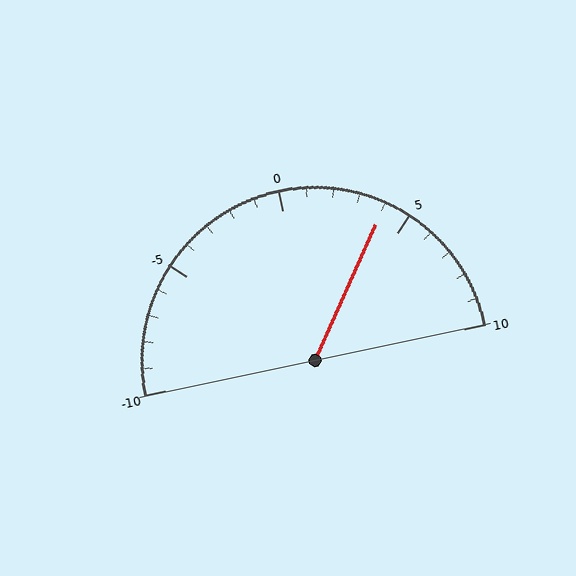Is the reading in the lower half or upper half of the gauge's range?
The reading is in the upper half of the range (-10 to 10).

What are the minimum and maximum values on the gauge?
The gauge ranges from -10 to 10.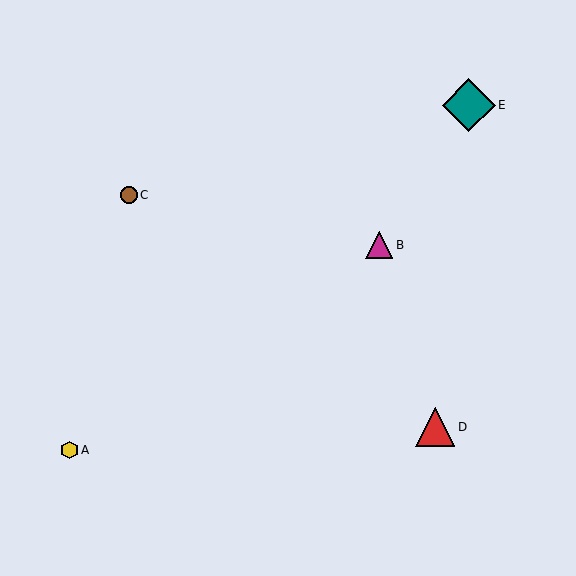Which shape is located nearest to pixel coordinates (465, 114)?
The teal diamond (labeled E) at (469, 105) is nearest to that location.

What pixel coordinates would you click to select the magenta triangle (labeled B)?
Click at (379, 245) to select the magenta triangle B.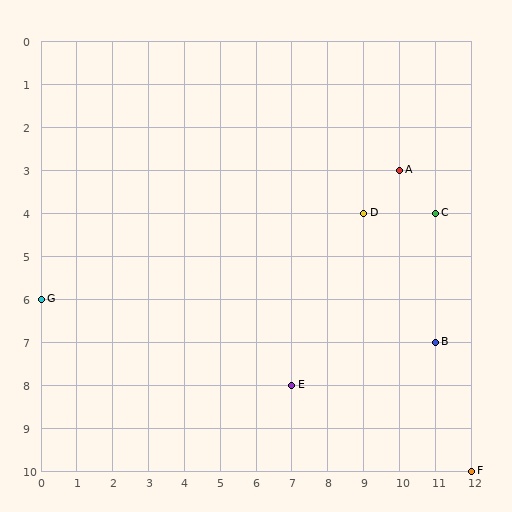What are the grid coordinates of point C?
Point C is at grid coordinates (11, 4).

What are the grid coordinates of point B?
Point B is at grid coordinates (11, 7).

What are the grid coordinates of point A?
Point A is at grid coordinates (10, 3).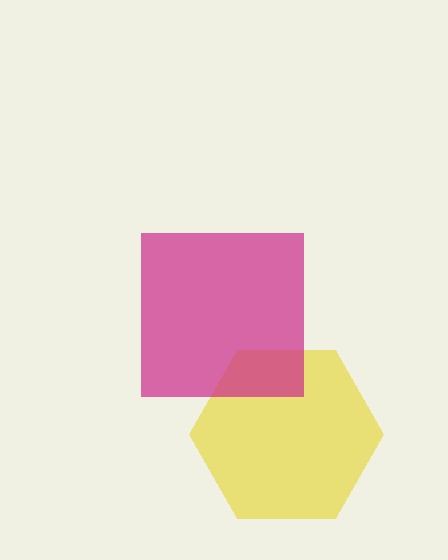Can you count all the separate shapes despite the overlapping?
Yes, there are 2 separate shapes.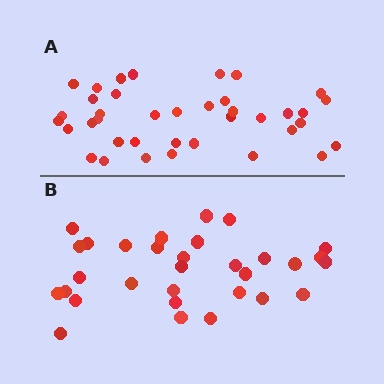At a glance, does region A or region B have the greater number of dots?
Region A (the top region) has more dots.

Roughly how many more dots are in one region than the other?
Region A has roughly 8 or so more dots than region B.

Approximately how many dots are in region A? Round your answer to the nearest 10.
About 40 dots. (The exact count is 38, which rounds to 40.)